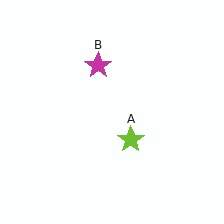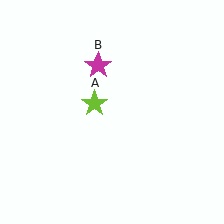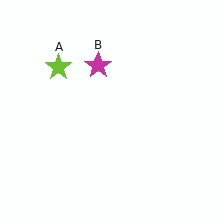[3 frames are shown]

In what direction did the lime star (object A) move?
The lime star (object A) moved up and to the left.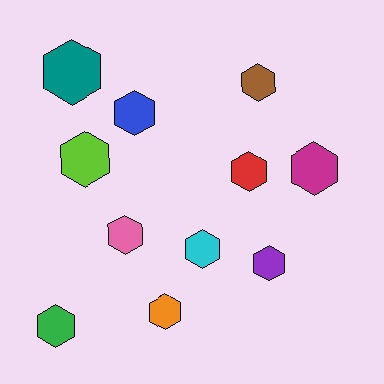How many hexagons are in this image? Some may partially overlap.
There are 11 hexagons.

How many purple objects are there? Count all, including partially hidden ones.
There is 1 purple object.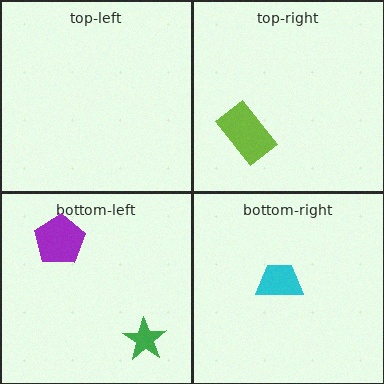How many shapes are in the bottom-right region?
1.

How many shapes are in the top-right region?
1.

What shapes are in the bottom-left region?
The purple pentagon, the green star.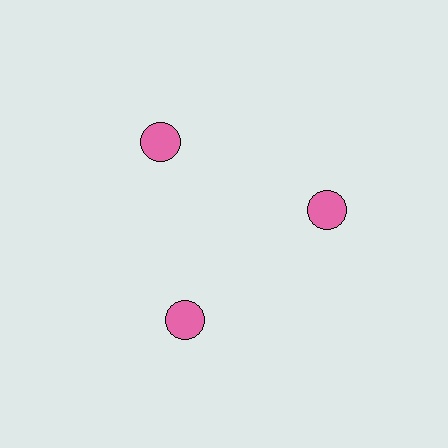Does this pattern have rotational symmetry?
Yes, this pattern has 3-fold rotational symmetry. It looks the same after rotating 120 degrees around the center.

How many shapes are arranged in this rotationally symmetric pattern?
There are 3 shapes, arranged in 3 groups of 1.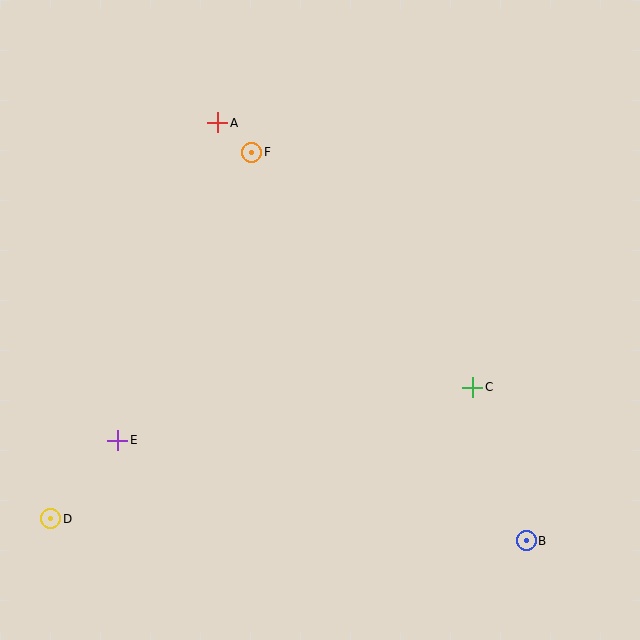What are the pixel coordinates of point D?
Point D is at (51, 519).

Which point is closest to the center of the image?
Point C at (473, 387) is closest to the center.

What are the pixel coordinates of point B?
Point B is at (526, 541).